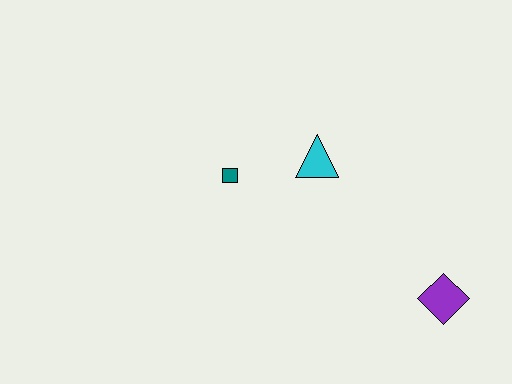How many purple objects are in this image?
There is 1 purple object.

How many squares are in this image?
There is 1 square.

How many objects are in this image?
There are 3 objects.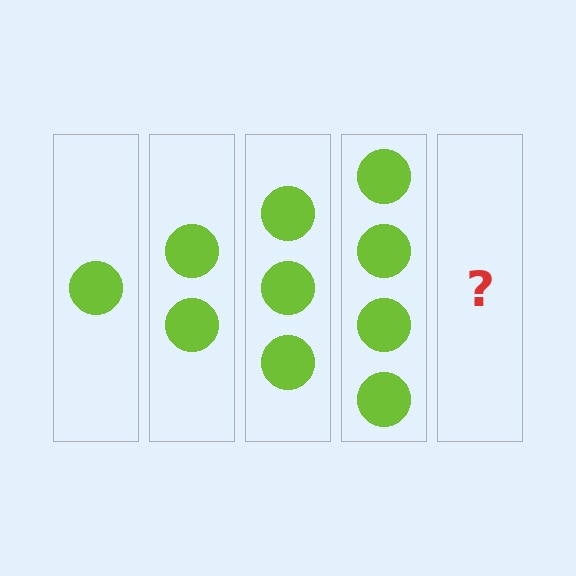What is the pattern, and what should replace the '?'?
The pattern is that each step adds one more circle. The '?' should be 5 circles.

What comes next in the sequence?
The next element should be 5 circles.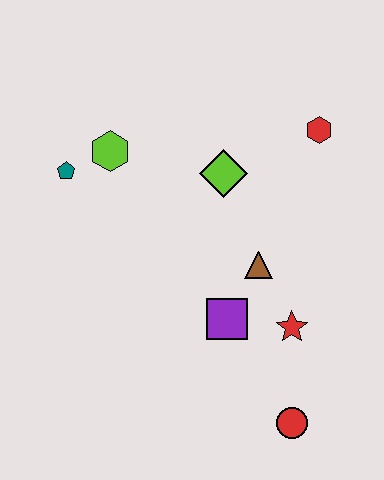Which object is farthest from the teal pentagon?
The red circle is farthest from the teal pentagon.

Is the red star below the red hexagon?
Yes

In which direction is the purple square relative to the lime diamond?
The purple square is below the lime diamond.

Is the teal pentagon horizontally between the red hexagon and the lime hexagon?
No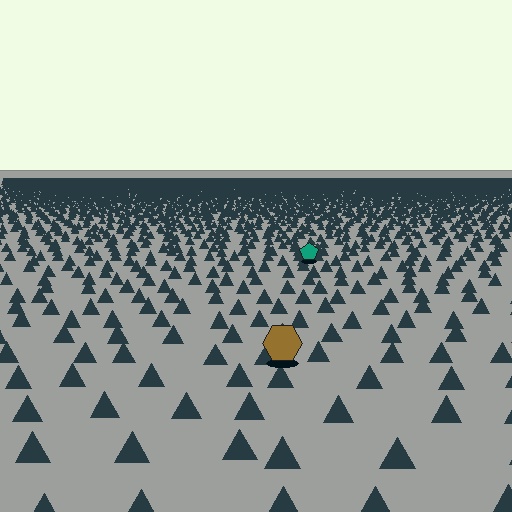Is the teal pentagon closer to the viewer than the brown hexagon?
No. The brown hexagon is closer — you can tell from the texture gradient: the ground texture is coarser near it.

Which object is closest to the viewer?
The brown hexagon is closest. The texture marks near it are larger and more spread out.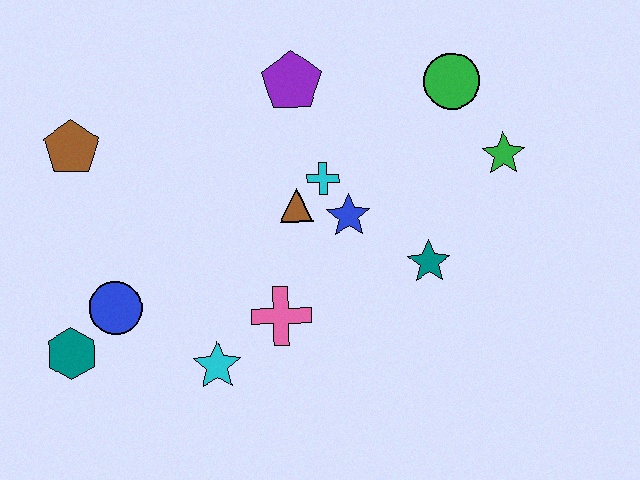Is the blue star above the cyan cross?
No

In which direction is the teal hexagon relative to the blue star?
The teal hexagon is to the left of the blue star.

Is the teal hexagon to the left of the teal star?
Yes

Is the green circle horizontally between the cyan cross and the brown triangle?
No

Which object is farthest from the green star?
The teal hexagon is farthest from the green star.